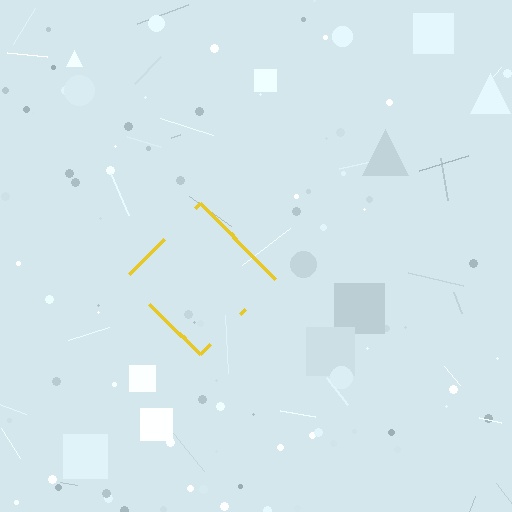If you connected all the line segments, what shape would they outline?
They would outline a diamond.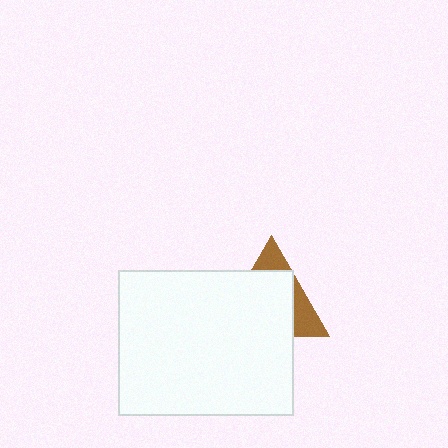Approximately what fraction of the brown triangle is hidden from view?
Roughly 69% of the brown triangle is hidden behind the white rectangle.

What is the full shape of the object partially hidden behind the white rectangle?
The partially hidden object is a brown triangle.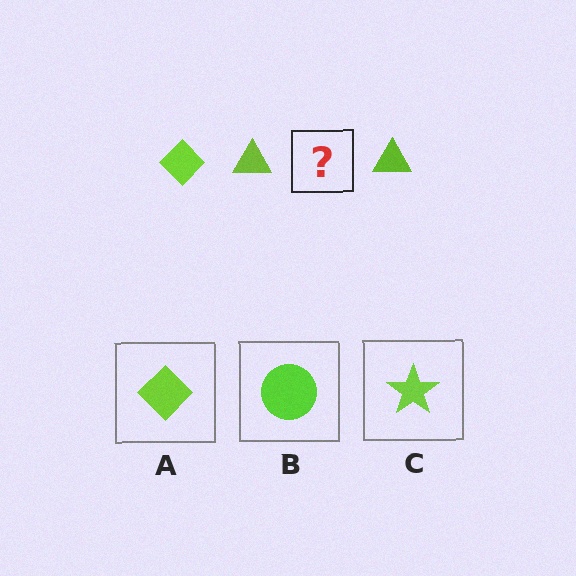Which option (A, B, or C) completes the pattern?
A.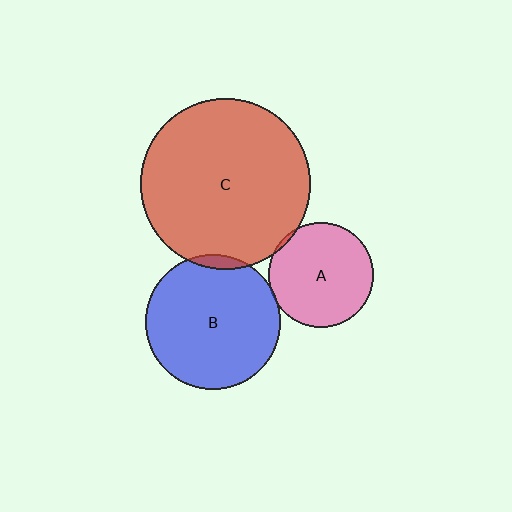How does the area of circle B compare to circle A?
Approximately 1.6 times.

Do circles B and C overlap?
Yes.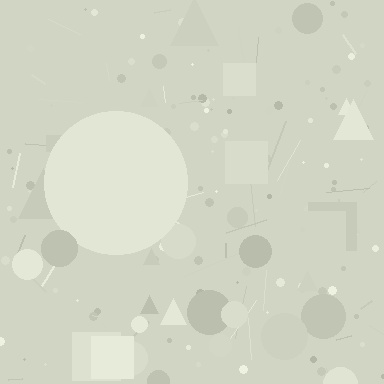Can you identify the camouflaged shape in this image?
The camouflaged shape is a circle.